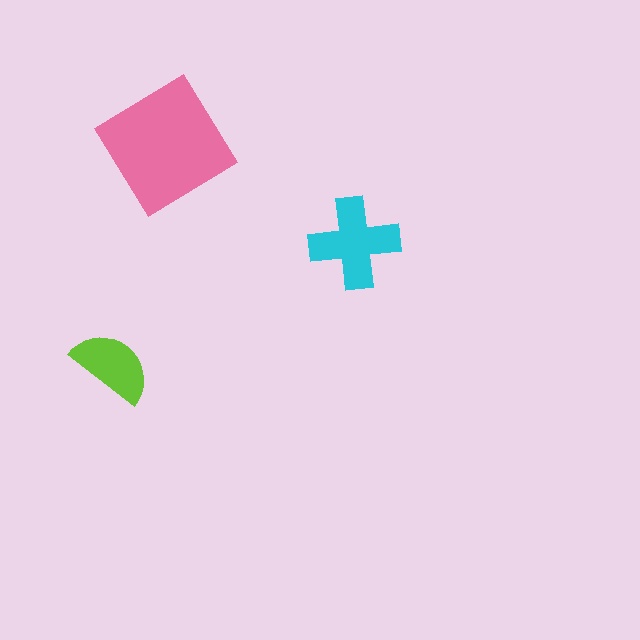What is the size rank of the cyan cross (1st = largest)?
2nd.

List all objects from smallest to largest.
The lime semicircle, the cyan cross, the pink diamond.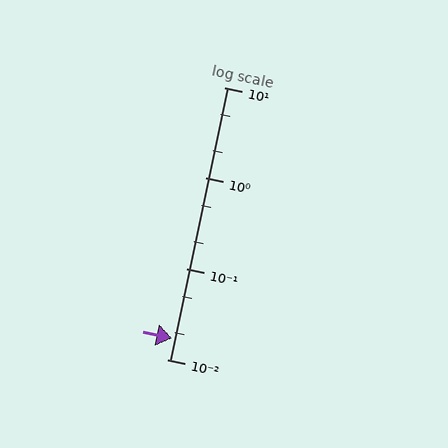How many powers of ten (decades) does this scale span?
The scale spans 3 decades, from 0.01 to 10.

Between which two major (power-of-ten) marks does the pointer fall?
The pointer is between 0.01 and 0.1.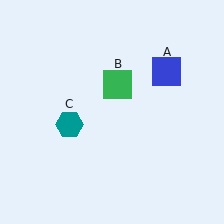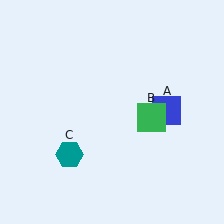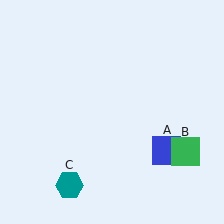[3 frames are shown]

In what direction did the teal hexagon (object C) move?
The teal hexagon (object C) moved down.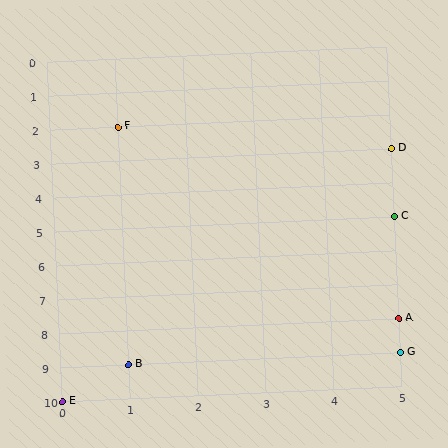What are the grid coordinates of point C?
Point C is at grid coordinates (5, 5).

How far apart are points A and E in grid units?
Points A and E are 5 columns and 2 rows apart (about 5.4 grid units diagonally).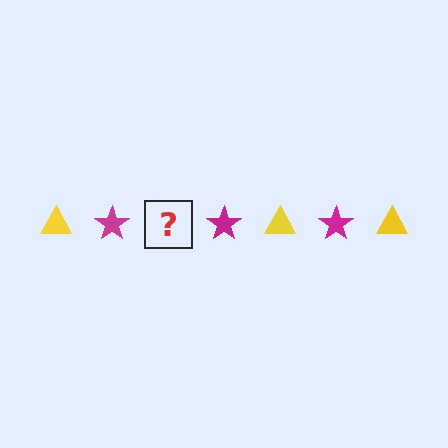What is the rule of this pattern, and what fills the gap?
The rule is that the pattern alternates between yellow triangle and magenta star. The gap should be filled with a yellow triangle.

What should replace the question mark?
The question mark should be replaced with a yellow triangle.